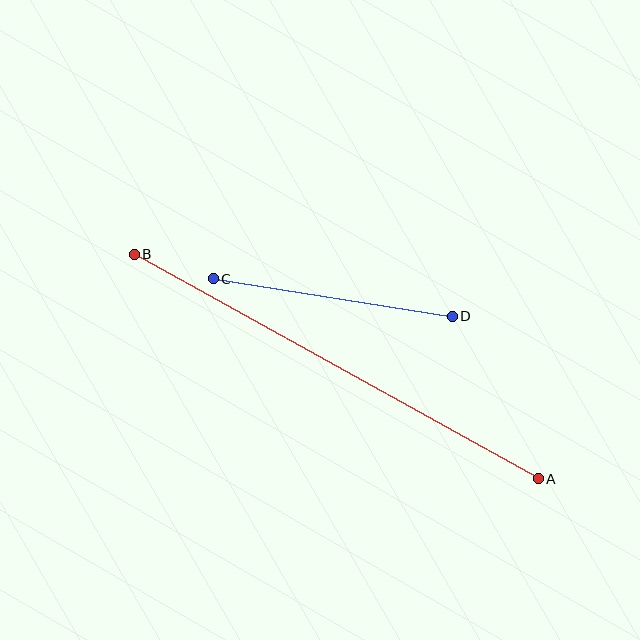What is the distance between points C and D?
The distance is approximately 242 pixels.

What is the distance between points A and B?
The distance is approximately 462 pixels.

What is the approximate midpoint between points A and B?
The midpoint is at approximately (336, 366) pixels.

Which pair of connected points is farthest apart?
Points A and B are farthest apart.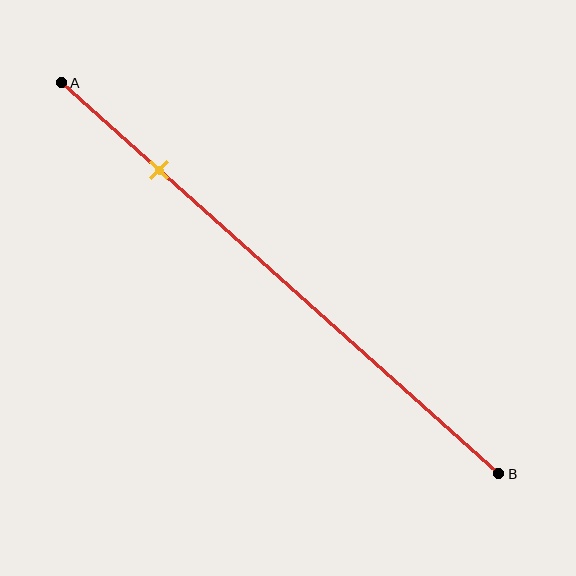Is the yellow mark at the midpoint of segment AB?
No, the mark is at about 20% from A, not at the 50% midpoint.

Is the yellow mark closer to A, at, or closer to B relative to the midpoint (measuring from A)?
The yellow mark is closer to point A than the midpoint of segment AB.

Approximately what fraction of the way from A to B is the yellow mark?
The yellow mark is approximately 20% of the way from A to B.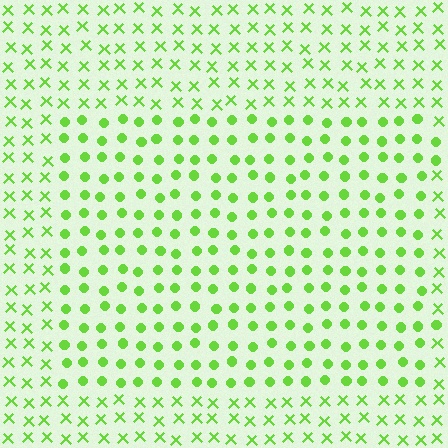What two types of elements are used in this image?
The image uses circles inside the rectangle region and X marks outside it.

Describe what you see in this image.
The image is filled with small lime elements arranged in a uniform grid. A rectangle-shaped region contains circles, while the surrounding area contains X marks. The boundary is defined purely by the change in element shape.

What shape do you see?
I see a rectangle.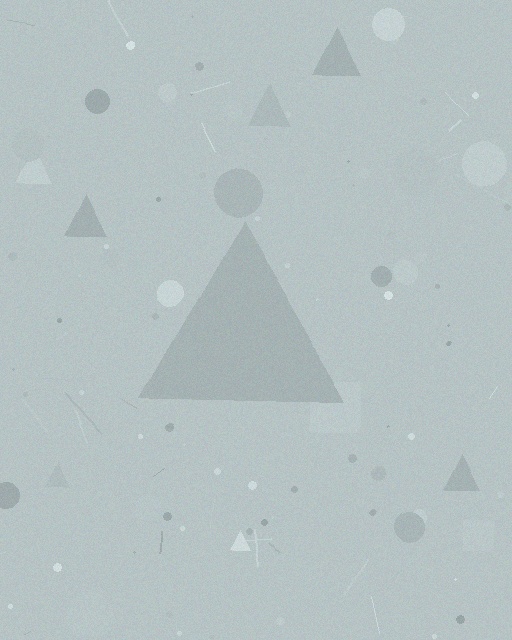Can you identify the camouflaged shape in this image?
The camouflaged shape is a triangle.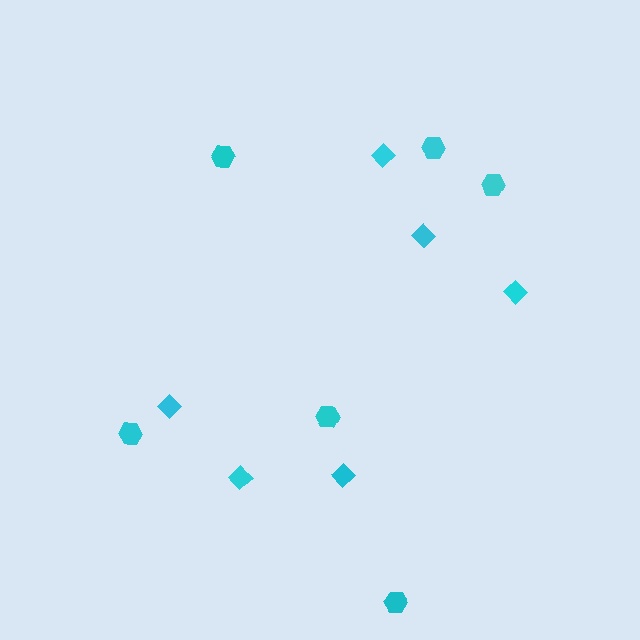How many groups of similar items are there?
There are 2 groups: one group of hexagons (6) and one group of diamonds (6).